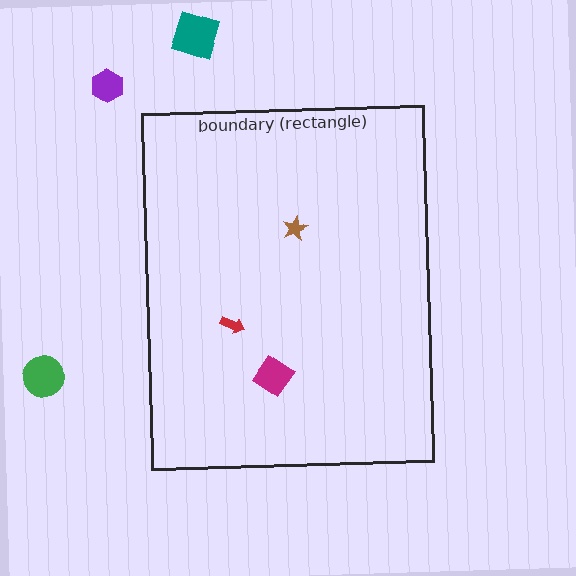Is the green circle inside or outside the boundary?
Outside.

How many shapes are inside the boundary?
3 inside, 3 outside.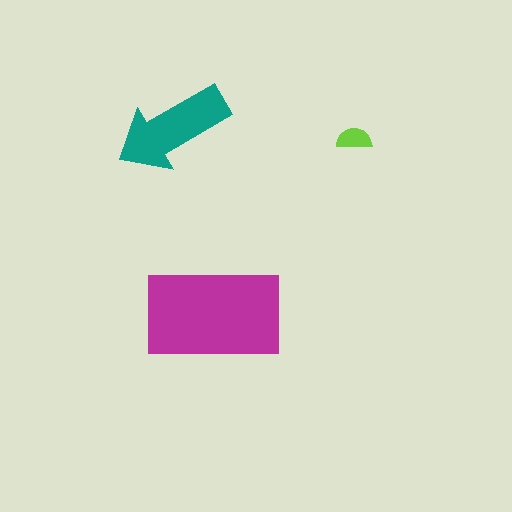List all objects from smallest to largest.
The lime semicircle, the teal arrow, the magenta rectangle.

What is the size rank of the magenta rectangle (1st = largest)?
1st.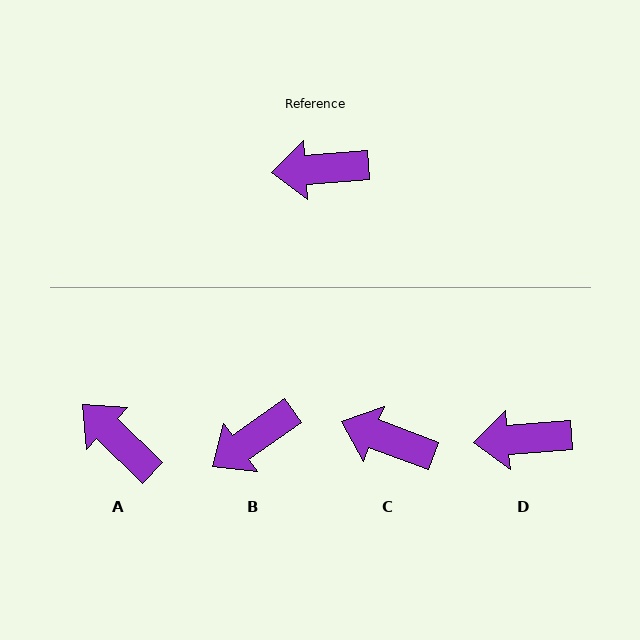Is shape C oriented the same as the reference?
No, it is off by about 25 degrees.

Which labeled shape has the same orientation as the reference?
D.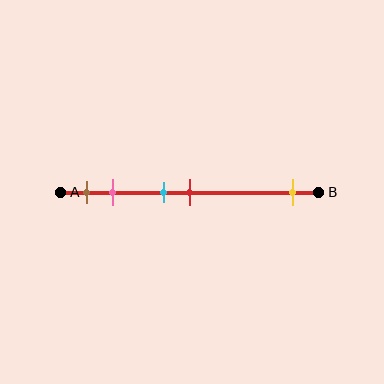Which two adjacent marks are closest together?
The cyan and red marks are the closest adjacent pair.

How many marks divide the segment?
There are 5 marks dividing the segment.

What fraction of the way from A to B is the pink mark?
The pink mark is approximately 20% (0.2) of the way from A to B.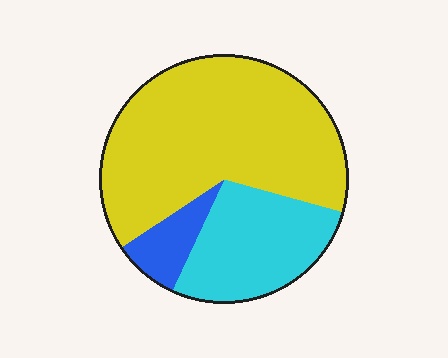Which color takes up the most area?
Yellow, at roughly 65%.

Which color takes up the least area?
Blue, at roughly 10%.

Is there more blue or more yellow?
Yellow.